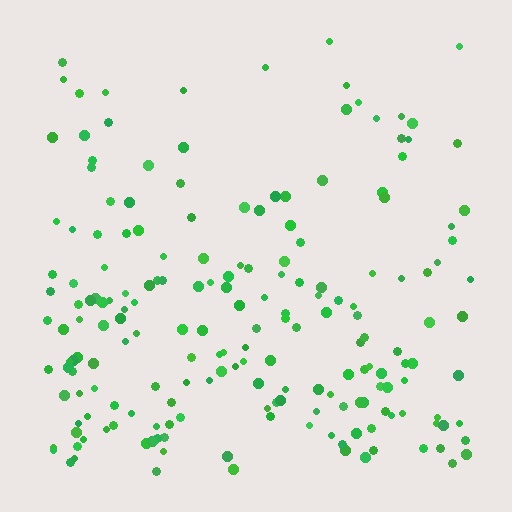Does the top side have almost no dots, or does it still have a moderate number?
Still a moderate number, just noticeably fewer than the bottom.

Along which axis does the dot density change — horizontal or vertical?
Vertical.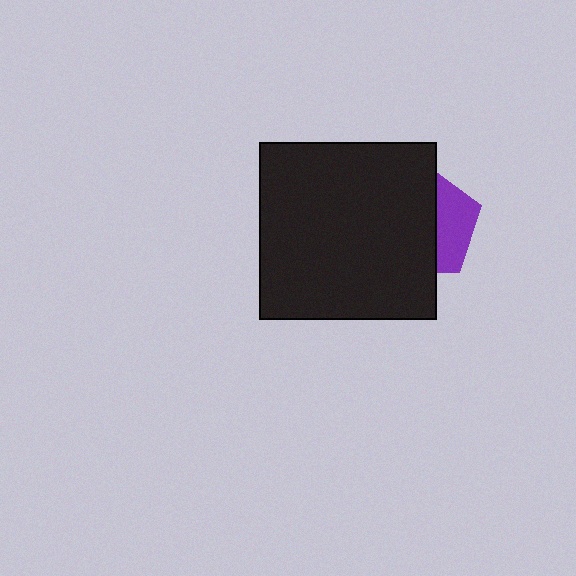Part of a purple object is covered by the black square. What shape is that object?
It is a pentagon.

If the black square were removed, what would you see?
You would see the complete purple pentagon.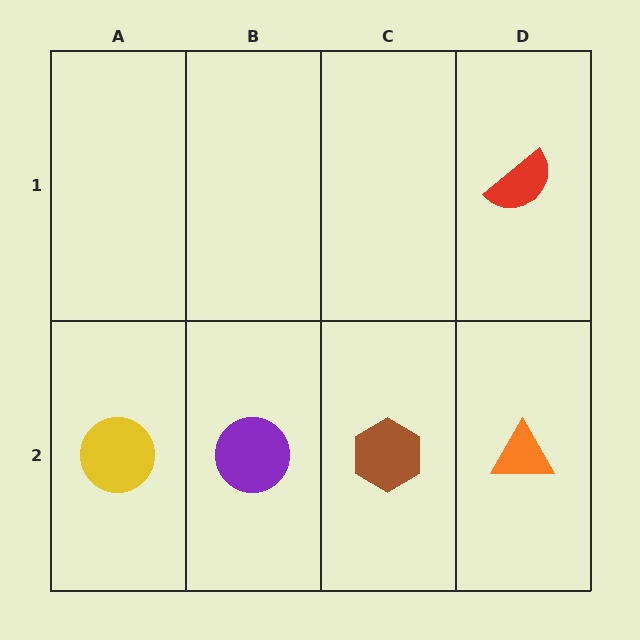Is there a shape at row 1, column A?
No, that cell is empty.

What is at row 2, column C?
A brown hexagon.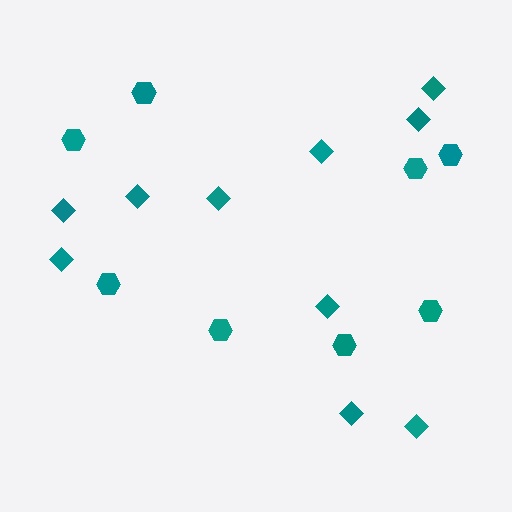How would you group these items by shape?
There are 2 groups: one group of diamonds (10) and one group of hexagons (8).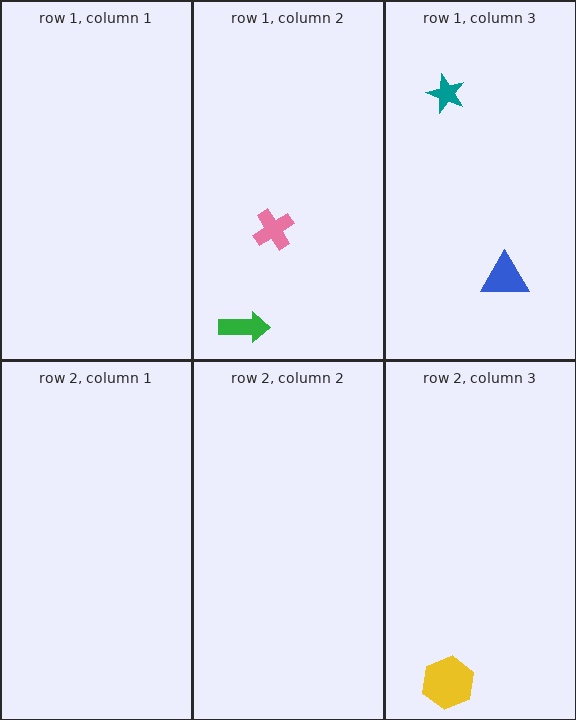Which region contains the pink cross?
The row 1, column 2 region.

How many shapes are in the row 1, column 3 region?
2.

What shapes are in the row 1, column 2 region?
The pink cross, the green arrow.